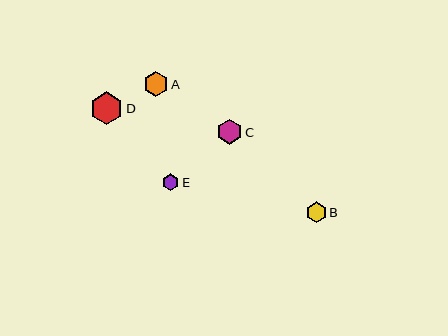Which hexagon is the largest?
Hexagon D is the largest with a size of approximately 33 pixels.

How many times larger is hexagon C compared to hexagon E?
Hexagon C is approximately 1.5 times the size of hexagon E.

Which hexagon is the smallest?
Hexagon E is the smallest with a size of approximately 16 pixels.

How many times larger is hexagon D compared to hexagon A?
Hexagon D is approximately 1.3 times the size of hexagon A.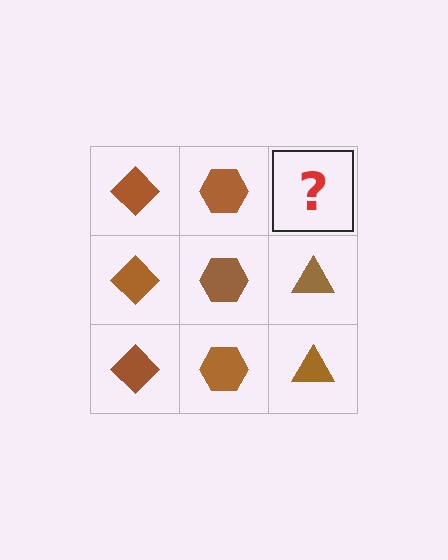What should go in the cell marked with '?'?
The missing cell should contain a brown triangle.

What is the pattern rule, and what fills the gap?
The rule is that each column has a consistent shape. The gap should be filled with a brown triangle.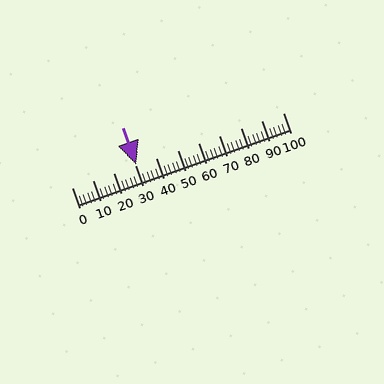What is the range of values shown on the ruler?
The ruler shows values from 0 to 100.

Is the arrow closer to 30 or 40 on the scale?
The arrow is closer to 30.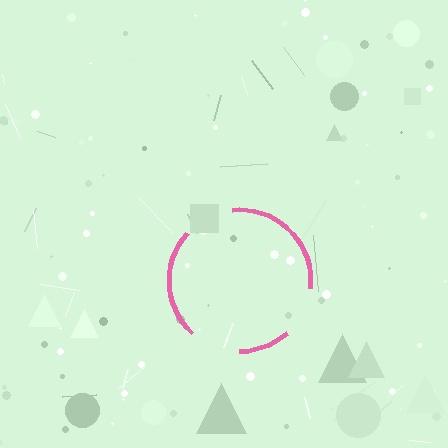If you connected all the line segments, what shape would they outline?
They would outline a circle.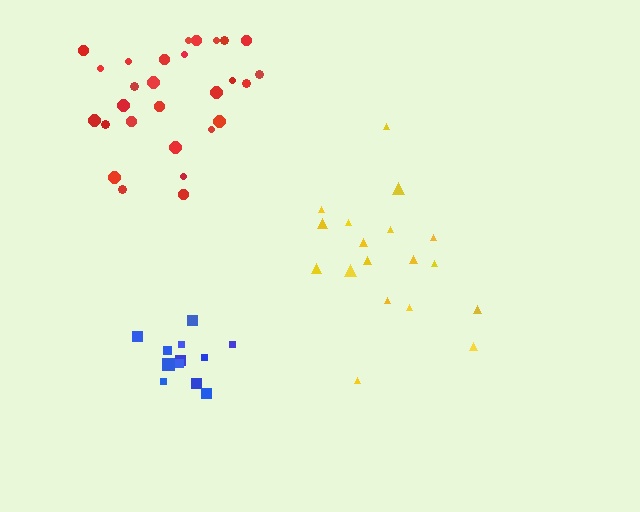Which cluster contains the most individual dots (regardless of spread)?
Red (28).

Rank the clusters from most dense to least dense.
blue, yellow, red.